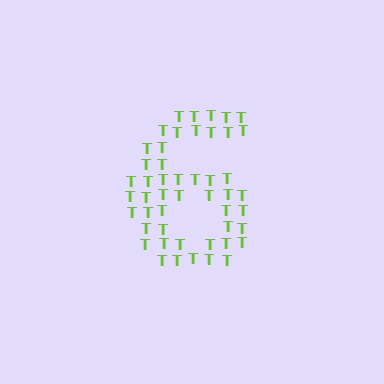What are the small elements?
The small elements are letter T's.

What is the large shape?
The large shape is the digit 6.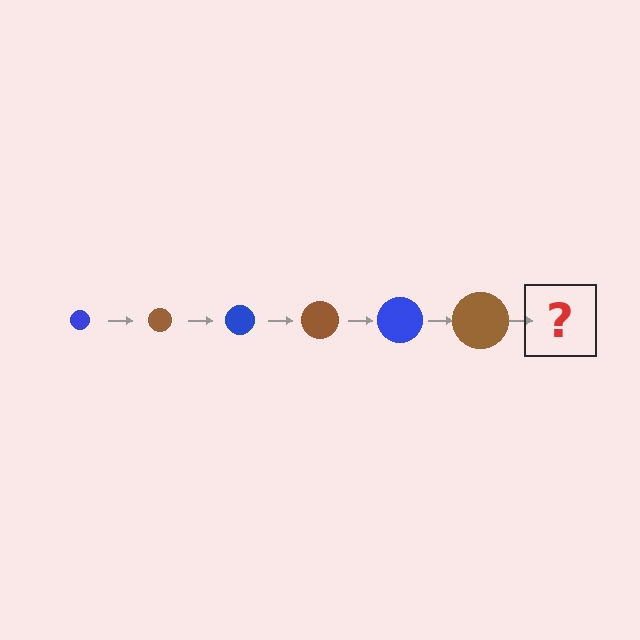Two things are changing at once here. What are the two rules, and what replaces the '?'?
The two rules are that the circle grows larger each step and the color cycles through blue and brown. The '?' should be a blue circle, larger than the previous one.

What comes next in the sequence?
The next element should be a blue circle, larger than the previous one.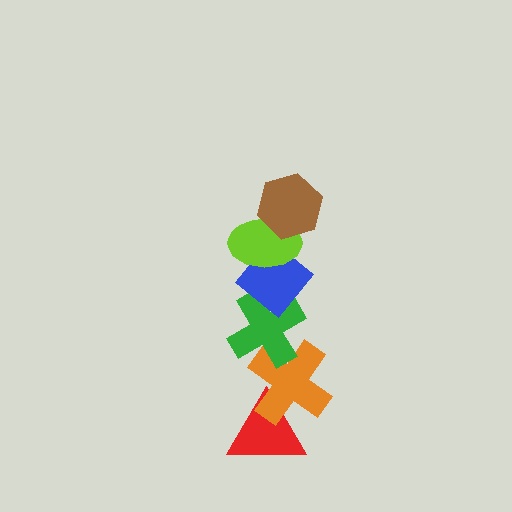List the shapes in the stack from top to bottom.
From top to bottom: the brown hexagon, the lime ellipse, the blue diamond, the green cross, the orange cross, the red triangle.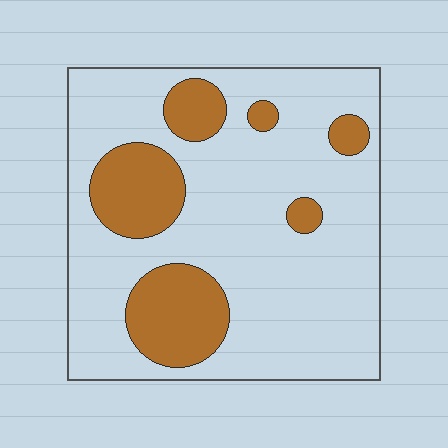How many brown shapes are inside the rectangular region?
6.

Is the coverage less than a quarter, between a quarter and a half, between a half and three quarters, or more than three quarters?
Less than a quarter.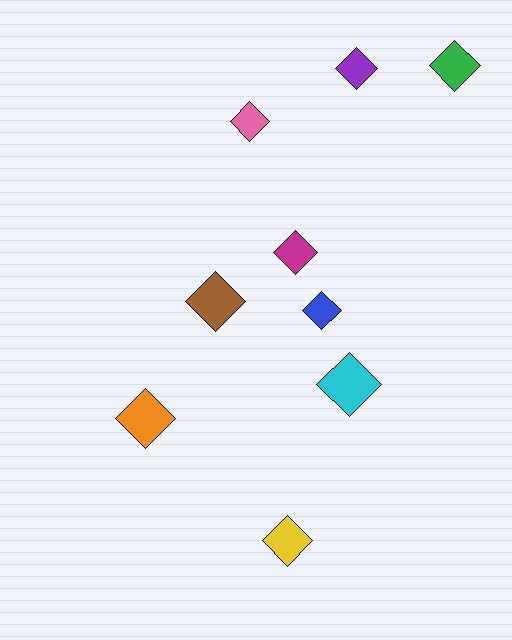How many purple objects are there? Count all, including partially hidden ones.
There is 1 purple object.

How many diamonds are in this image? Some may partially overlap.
There are 9 diamonds.